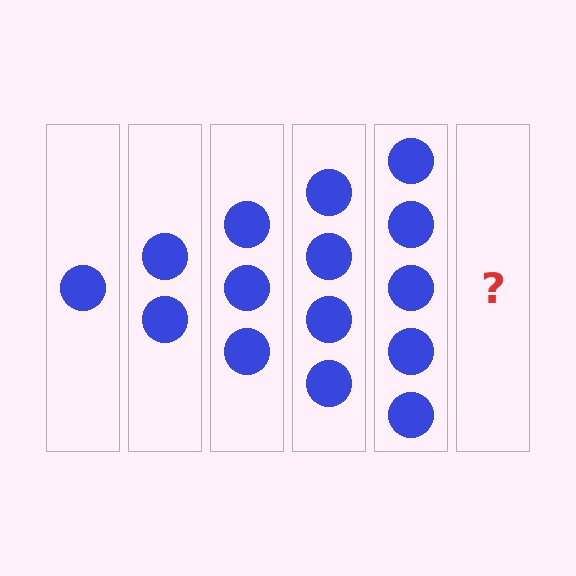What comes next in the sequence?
The next element should be 6 circles.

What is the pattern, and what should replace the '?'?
The pattern is that each step adds one more circle. The '?' should be 6 circles.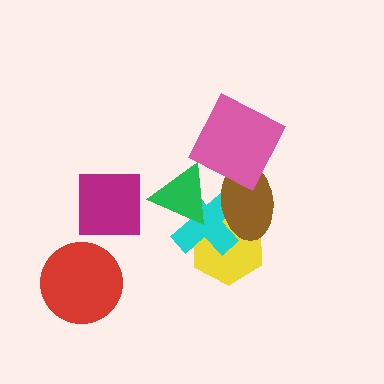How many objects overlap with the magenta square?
0 objects overlap with the magenta square.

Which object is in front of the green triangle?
The brown ellipse is in front of the green triangle.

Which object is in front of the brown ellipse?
The pink square is in front of the brown ellipse.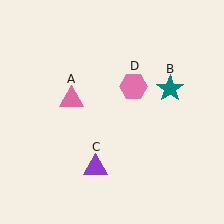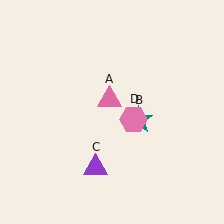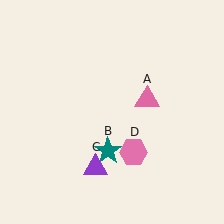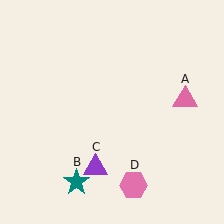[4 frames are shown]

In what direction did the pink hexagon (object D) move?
The pink hexagon (object D) moved down.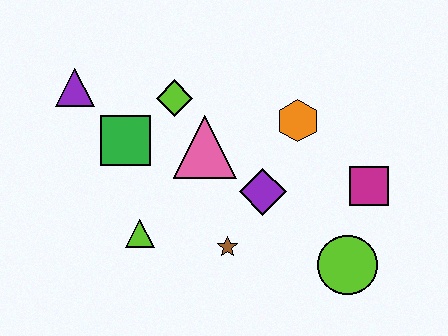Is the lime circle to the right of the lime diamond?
Yes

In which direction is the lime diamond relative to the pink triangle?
The lime diamond is above the pink triangle.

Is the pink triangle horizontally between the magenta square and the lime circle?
No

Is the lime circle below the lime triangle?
Yes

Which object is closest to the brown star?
The purple diamond is closest to the brown star.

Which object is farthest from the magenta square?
The purple triangle is farthest from the magenta square.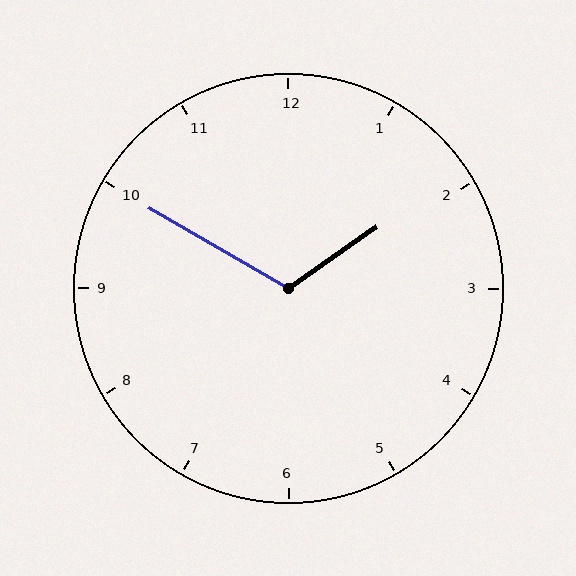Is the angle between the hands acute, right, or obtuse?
It is obtuse.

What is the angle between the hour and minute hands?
Approximately 115 degrees.